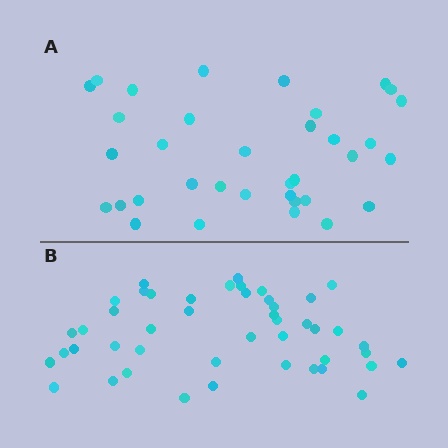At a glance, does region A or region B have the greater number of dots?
Region B (the bottom region) has more dots.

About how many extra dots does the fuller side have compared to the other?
Region B has roughly 12 or so more dots than region A.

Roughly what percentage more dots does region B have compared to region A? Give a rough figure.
About 30% more.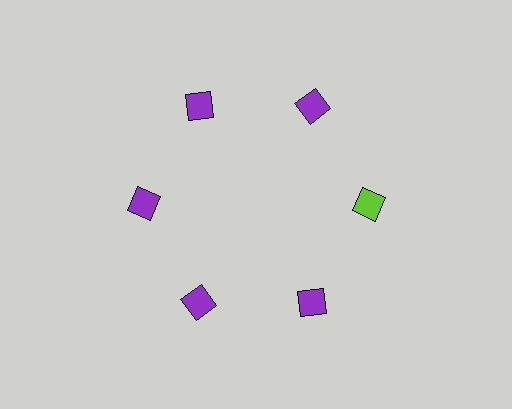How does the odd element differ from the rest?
It has a different color: lime instead of purple.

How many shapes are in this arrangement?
There are 6 shapes arranged in a ring pattern.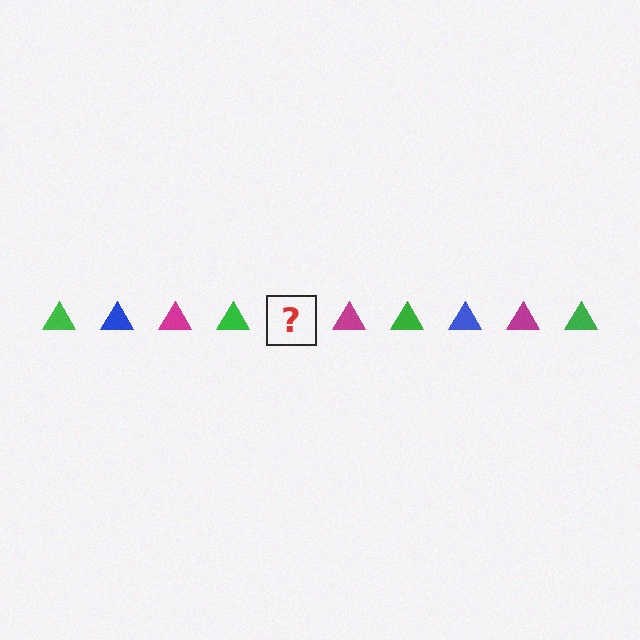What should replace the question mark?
The question mark should be replaced with a blue triangle.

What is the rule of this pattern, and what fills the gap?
The rule is that the pattern cycles through green, blue, magenta triangles. The gap should be filled with a blue triangle.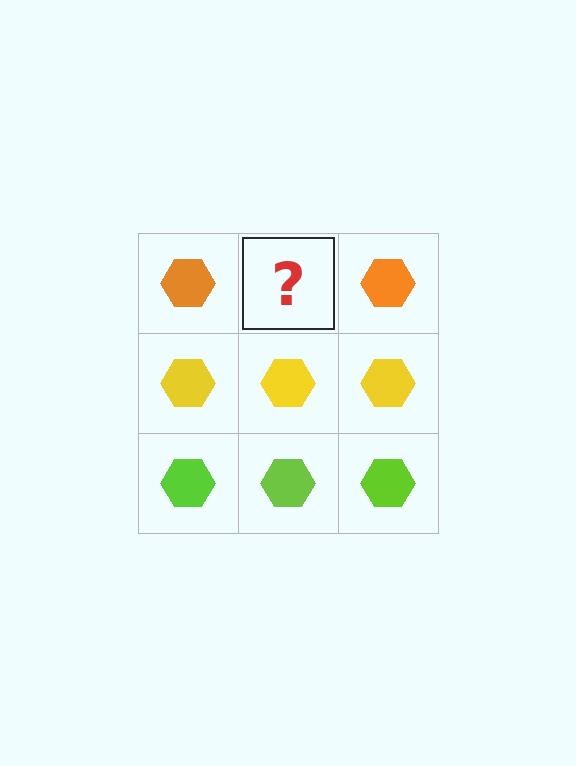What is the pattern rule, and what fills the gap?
The rule is that each row has a consistent color. The gap should be filled with an orange hexagon.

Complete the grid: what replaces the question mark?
The question mark should be replaced with an orange hexagon.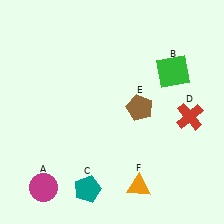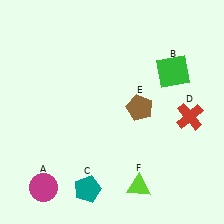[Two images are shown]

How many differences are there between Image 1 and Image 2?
There is 1 difference between the two images.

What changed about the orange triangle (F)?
In Image 1, F is orange. In Image 2, it changed to lime.